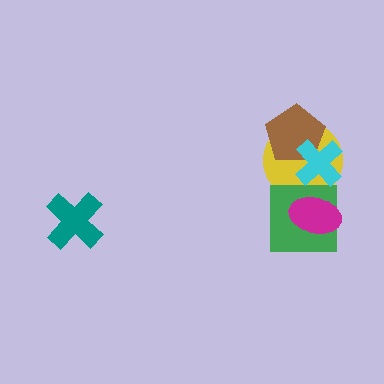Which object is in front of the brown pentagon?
The cyan cross is in front of the brown pentagon.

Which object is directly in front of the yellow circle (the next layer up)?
The brown pentagon is directly in front of the yellow circle.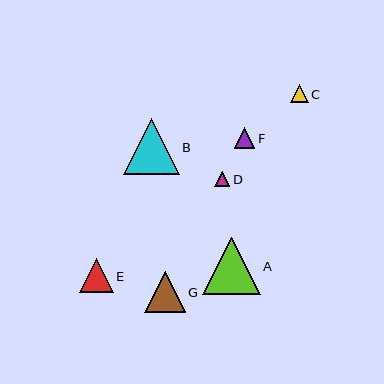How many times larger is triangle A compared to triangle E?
Triangle A is approximately 1.7 times the size of triangle E.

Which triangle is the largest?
Triangle A is the largest with a size of approximately 57 pixels.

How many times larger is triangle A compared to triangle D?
Triangle A is approximately 3.8 times the size of triangle D.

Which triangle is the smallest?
Triangle D is the smallest with a size of approximately 15 pixels.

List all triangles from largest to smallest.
From largest to smallest: A, B, G, E, F, C, D.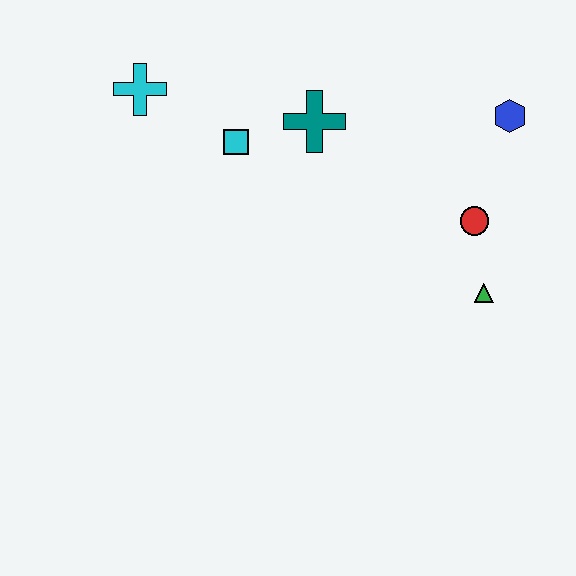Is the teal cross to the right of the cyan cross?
Yes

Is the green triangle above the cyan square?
No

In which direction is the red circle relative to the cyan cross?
The red circle is to the right of the cyan cross.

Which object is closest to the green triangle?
The red circle is closest to the green triangle.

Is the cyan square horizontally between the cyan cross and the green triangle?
Yes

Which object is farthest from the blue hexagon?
The cyan cross is farthest from the blue hexagon.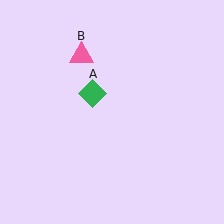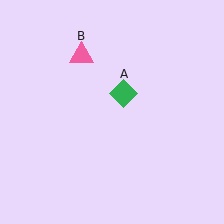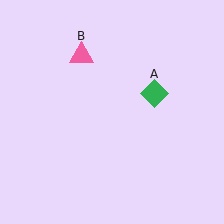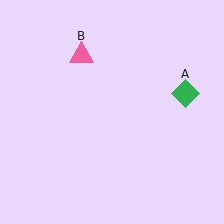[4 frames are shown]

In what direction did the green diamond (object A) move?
The green diamond (object A) moved right.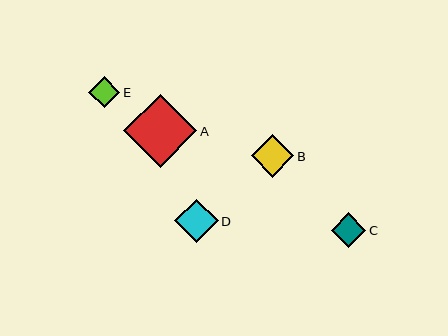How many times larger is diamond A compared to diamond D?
Diamond A is approximately 1.7 times the size of diamond D.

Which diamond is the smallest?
Diamond E is the smallest with a size of approximately 31 pixels.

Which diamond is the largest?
Diamond A is the largest with a size of approximately 73 pixels.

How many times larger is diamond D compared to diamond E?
Diamond D is approximately 1.4 times the size of diamond E.